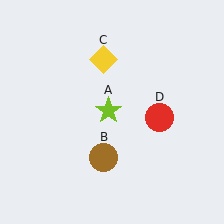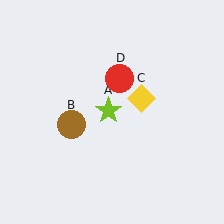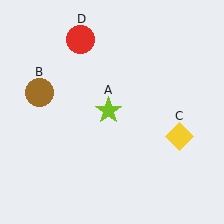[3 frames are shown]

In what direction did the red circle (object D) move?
The red circle (object D) moved up and to the left.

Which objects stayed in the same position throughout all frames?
Lime star (object A) remained stationary.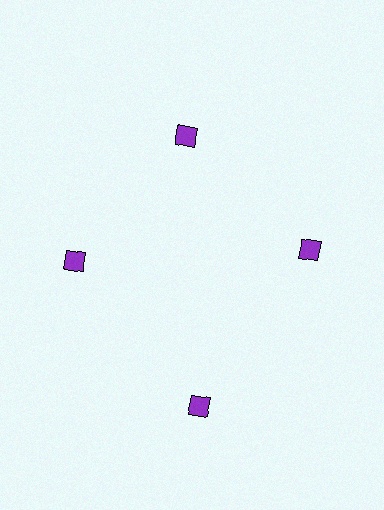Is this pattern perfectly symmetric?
No. The 4 purple diamonds are arranged in a ring, but one element near the 6 o'clock position is pushed outward from the center, breaking the 4-fold rotational symmetry.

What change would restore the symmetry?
The symmetry would be restored by moving it inward, back onto the ring so that all 4 diamonds sit at equal angles and equal distance from the center.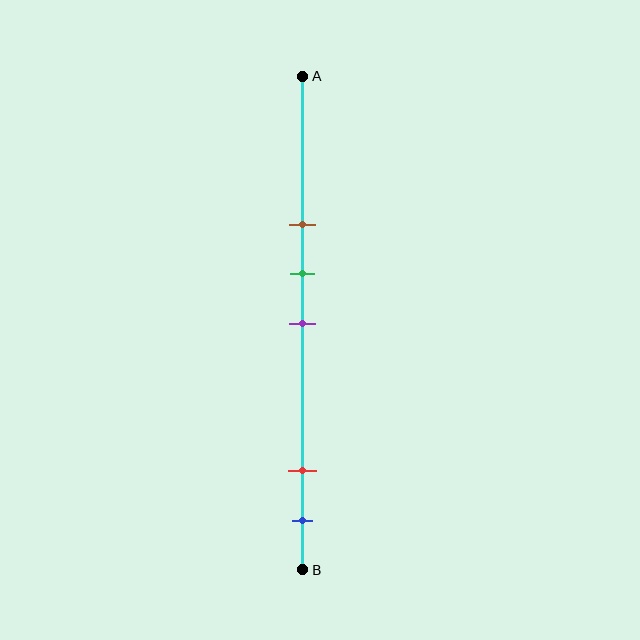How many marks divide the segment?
There are 5 marks dividing the segment.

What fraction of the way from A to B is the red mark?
The red mark is approximately 80% (0.8) of the way from A to B.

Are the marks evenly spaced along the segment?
No, the marks are not evenly spaced.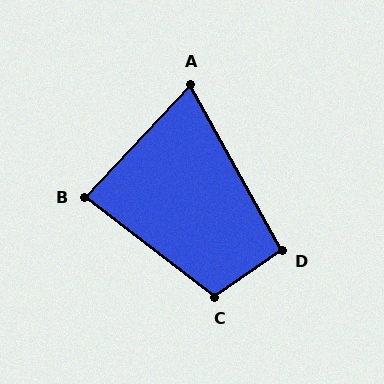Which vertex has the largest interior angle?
C, at approximately 108 degrees.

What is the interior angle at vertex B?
Approximately 84 degrees (acute).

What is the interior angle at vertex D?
Approximately 96 degrees (obtuse).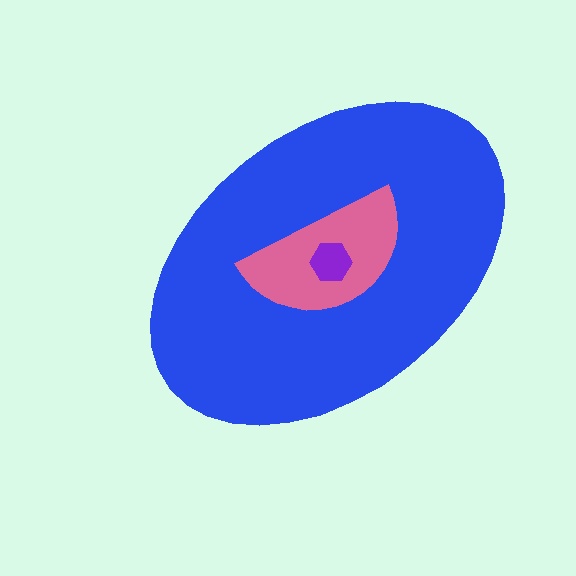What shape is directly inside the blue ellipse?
The pink semicircle.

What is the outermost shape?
The blue ellipse.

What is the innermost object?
The purple hexagon.